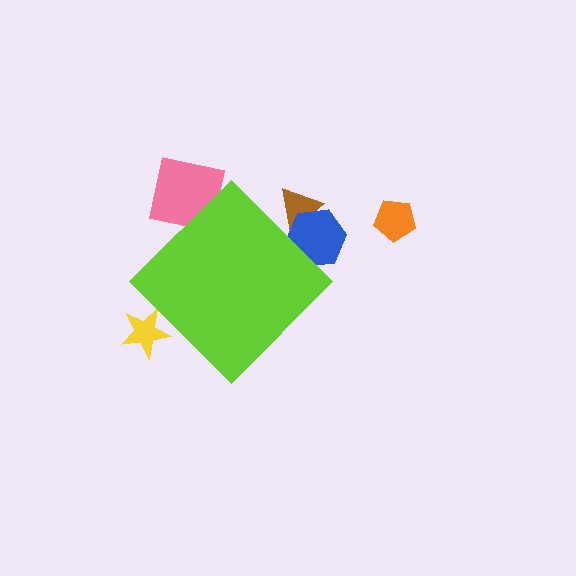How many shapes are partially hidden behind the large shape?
4 shapes are partially hidden.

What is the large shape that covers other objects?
A lime diamond.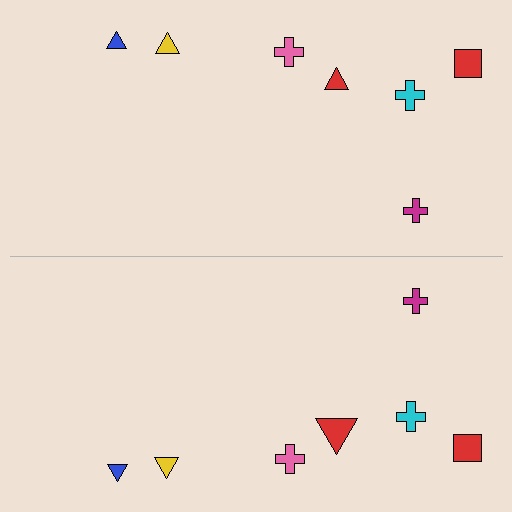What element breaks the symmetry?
The red triangle on the bottom side has a different size than its mirror counterpart.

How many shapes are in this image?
There are 14 shapes in this image.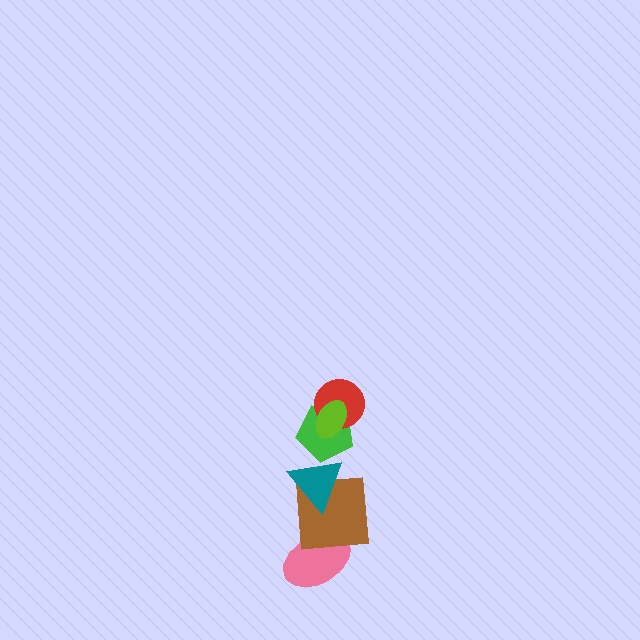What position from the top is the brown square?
The brown square is 5th from the top.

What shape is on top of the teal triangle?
The green pentagon is on top of the teal triangle.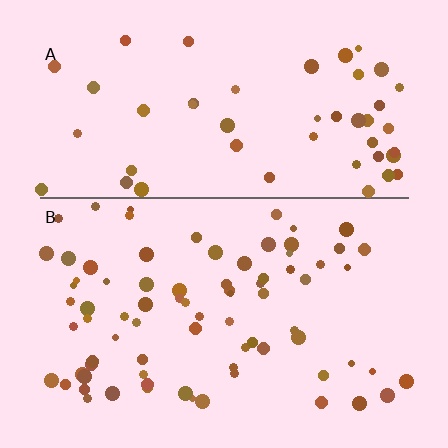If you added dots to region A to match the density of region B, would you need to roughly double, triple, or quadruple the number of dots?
Approximately double.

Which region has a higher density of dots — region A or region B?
B (the bottom).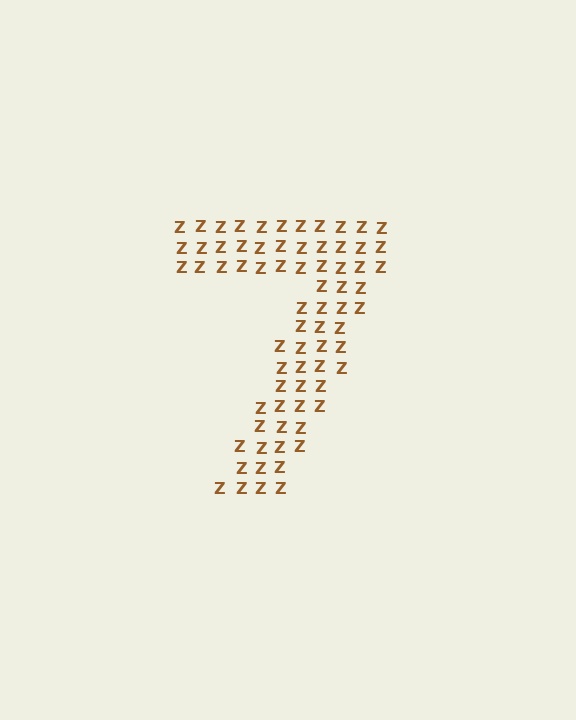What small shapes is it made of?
It is made of small letter Z's.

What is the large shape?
The large shape is the digit 7.